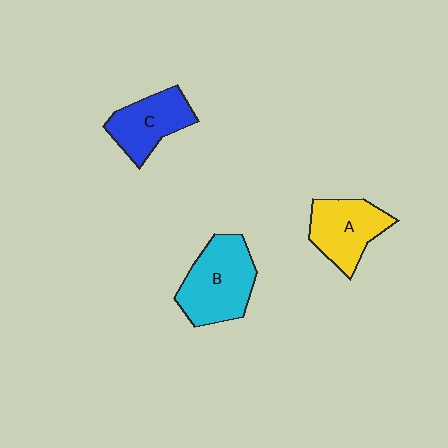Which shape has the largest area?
Shape B (cyan).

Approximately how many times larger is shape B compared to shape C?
Approximately 1.3 times.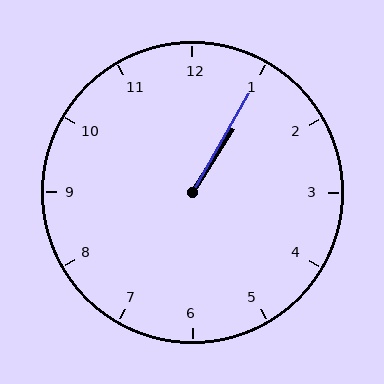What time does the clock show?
1:05.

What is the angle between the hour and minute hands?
Approximately 2 degrees.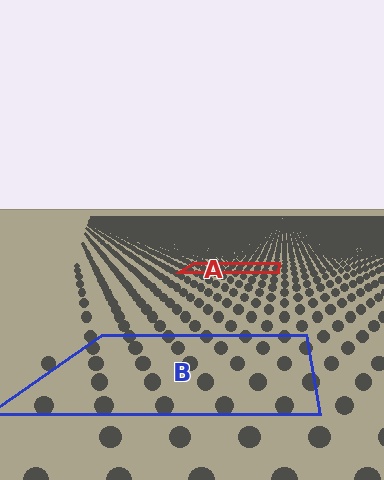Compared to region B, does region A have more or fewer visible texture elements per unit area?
Region A has more texture elements per unit area — they are packed more densely because it is farther away.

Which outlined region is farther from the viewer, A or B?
Region A is farther from the viewer — the texture elements inside it appear smaller and more densely packed.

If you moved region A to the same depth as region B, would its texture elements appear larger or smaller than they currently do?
They would appear larger. At a closer depth, the same texture elements are projected at a bigger on-screen size.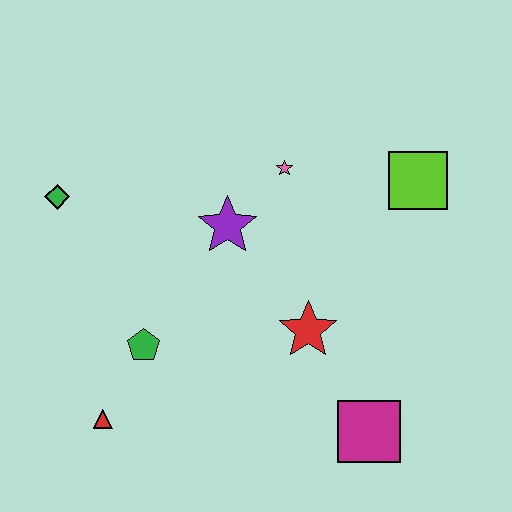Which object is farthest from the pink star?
The red triangle is farthest from the pink star.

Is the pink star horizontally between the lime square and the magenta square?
No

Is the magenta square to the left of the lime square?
Yes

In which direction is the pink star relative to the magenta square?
The pink star is above the magenta square.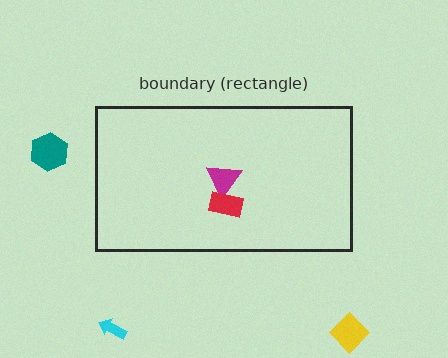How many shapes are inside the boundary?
2 inside, 3 outside.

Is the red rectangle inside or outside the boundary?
Inside.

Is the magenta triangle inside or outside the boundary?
Inside.